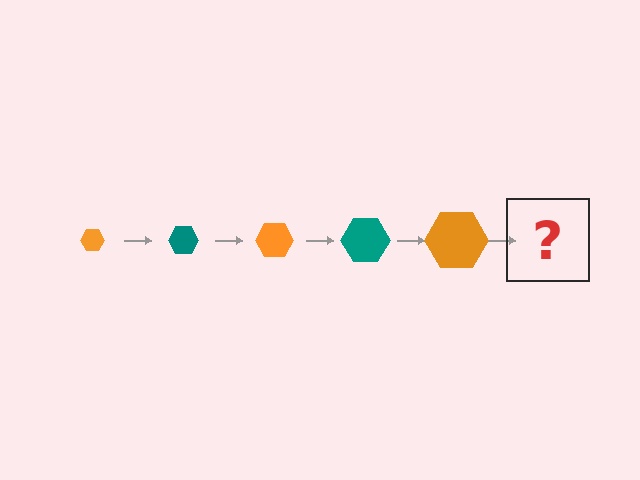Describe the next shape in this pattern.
It should be a teal hexagon, larger than the previous one.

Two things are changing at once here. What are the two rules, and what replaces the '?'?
The two rules are that the hexagon grows larger each step and the color cycles through orange and teal. The '?' should be a teal hexagon, larger than the previous one.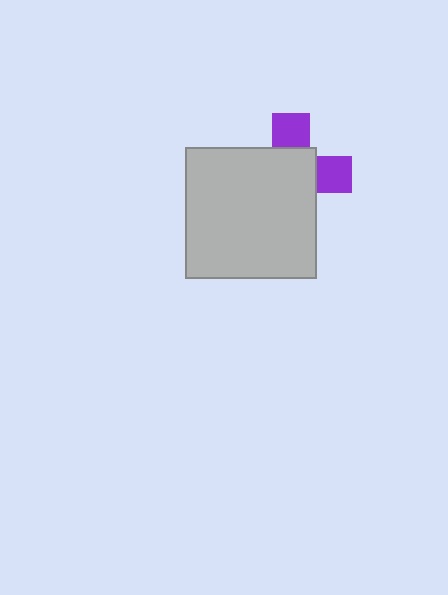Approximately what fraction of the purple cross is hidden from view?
Roughly 67% of the purple cross is hidden behind the light gray square.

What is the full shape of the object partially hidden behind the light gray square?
The partially hidden object is a purple cross.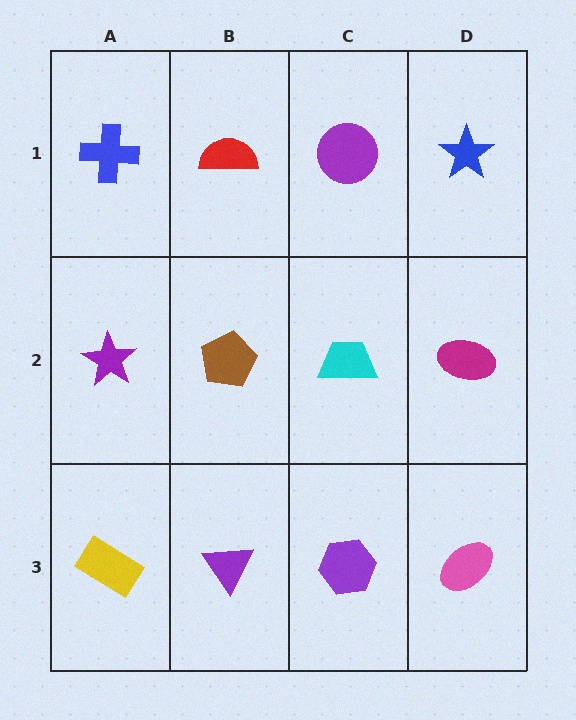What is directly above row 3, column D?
A magenta ellipse.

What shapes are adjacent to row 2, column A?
A blue cross (row 1, column A), a yellow rectangle (row 3, column A), a brown pentagon (row 2, column B).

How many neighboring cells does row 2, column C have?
4.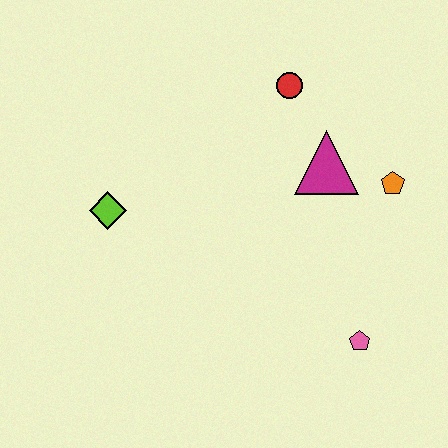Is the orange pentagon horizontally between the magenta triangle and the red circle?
No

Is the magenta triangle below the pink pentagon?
No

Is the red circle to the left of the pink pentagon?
Yes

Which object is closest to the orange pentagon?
The magenta triangle is closest to the orange pentagon.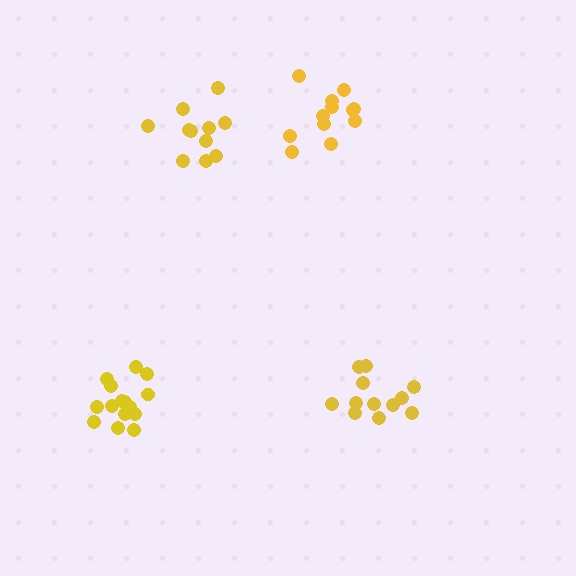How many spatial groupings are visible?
There are 4 spatial groupings.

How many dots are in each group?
Group 1: 12 dots, Group 2: 15 dots, Group 3: 12 dots, Group 4: 11 dots (50 total).